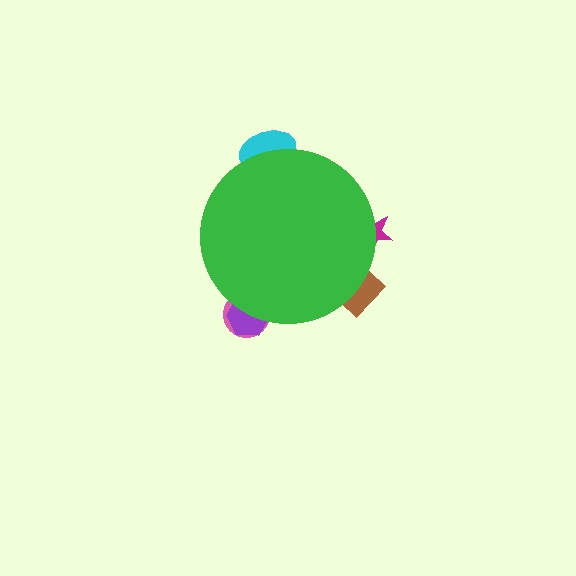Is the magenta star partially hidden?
Yes, the magenta star is partially hidden behind the green circle.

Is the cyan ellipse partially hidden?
Yes, the cyan ellipse is partially hidden behind the green circle.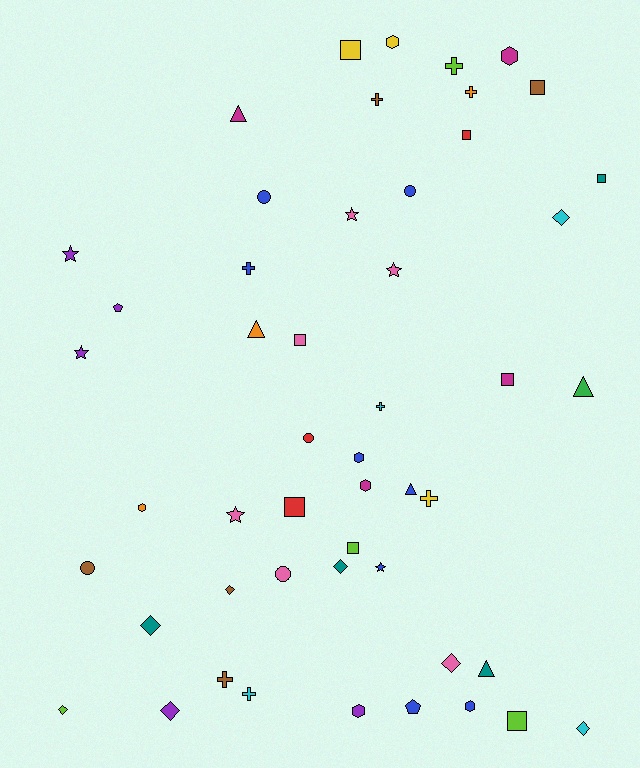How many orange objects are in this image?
There are 3 orange objects.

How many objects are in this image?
There are 50 objects.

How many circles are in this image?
There are 5 circles.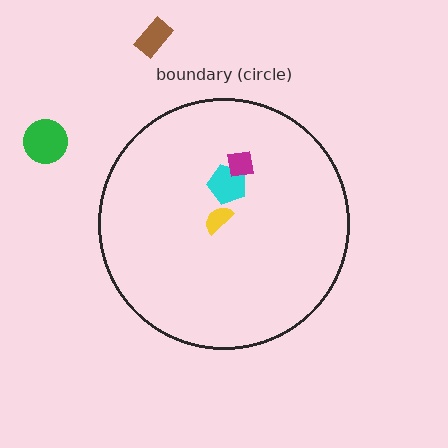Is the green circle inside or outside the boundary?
Outside.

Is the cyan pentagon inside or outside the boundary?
Inside.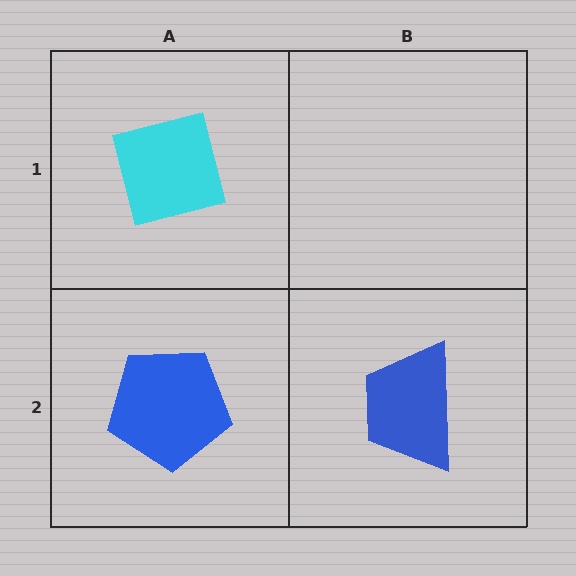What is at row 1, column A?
A cyan square.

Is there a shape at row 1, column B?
No, that cell is empty.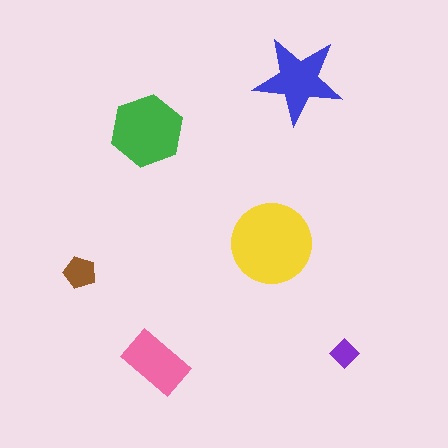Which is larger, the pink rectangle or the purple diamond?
The pink rectangle.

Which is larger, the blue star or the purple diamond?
The blue star.